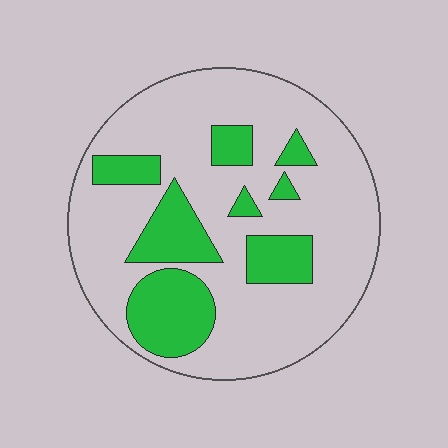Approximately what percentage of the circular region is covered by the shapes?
Approximately 25%.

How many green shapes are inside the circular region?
8.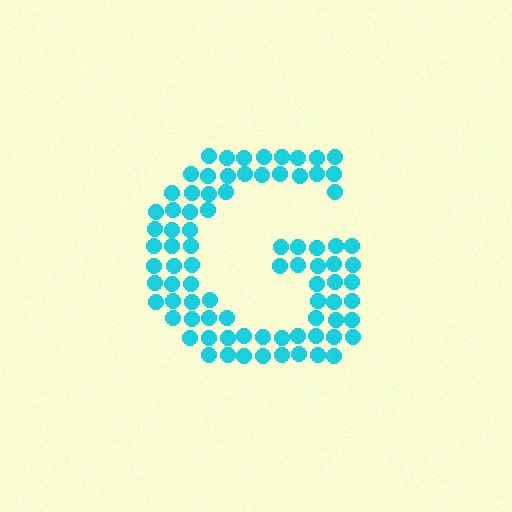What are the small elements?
The small elements are circles.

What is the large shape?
The large shape is the letter G.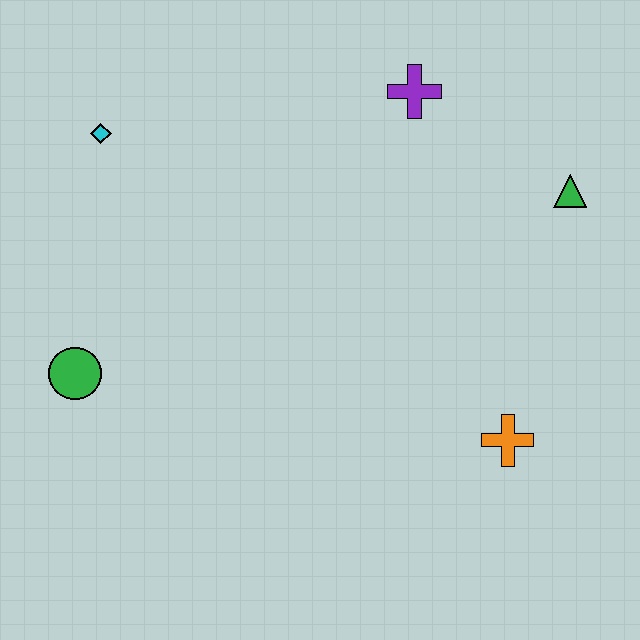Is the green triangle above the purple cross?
No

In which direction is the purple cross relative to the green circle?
The purple cross is to the right of the green circle.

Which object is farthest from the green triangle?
The green circle is farthest from the green triangle.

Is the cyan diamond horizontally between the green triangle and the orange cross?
No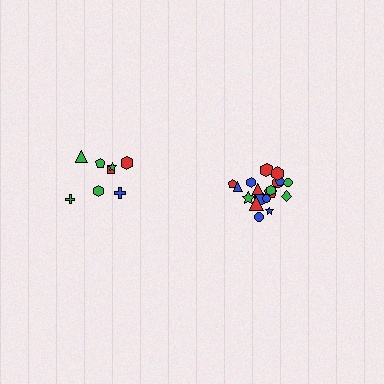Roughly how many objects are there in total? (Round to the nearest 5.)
Roughly 25 objects in total.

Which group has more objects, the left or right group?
The right group.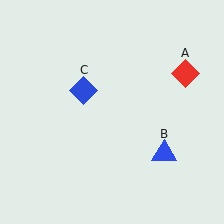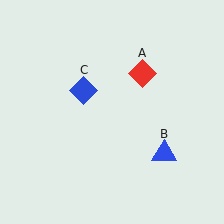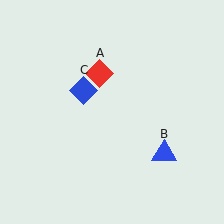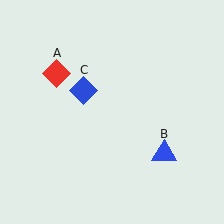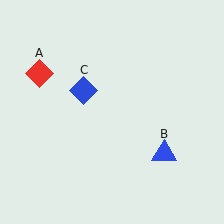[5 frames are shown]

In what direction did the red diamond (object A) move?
The red diamond (object A) moved left.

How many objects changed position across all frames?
1 object changed position: red diamond (object A).